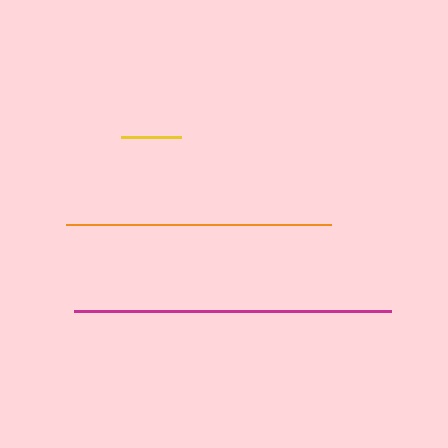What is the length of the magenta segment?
The magenta segment is approximately 318 pixels long.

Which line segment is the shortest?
The yellow line is the shortest at approximately 60 pixels.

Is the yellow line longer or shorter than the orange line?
The orange line is longer than the yellow line.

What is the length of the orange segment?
The orange segment is approximately 265 pixels long.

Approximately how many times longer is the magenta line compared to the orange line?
The magenta line is approximately 1.2 times the length of the orange line.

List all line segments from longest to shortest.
From longest to shortest: magenta, orange, yellow.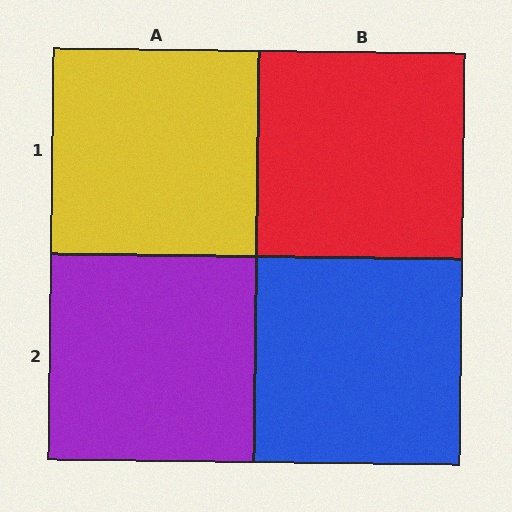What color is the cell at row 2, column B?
Blue.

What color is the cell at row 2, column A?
Purple.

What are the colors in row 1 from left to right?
Yellow, red.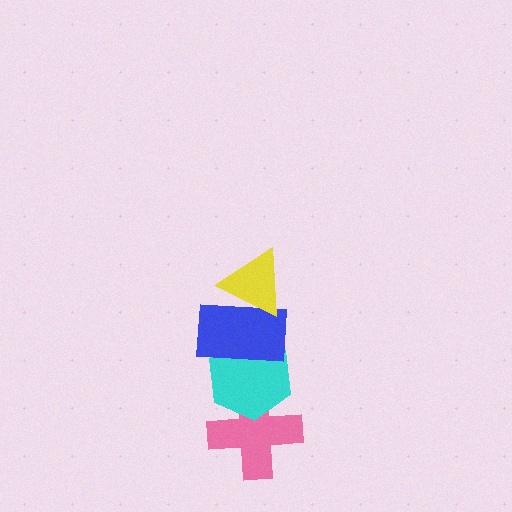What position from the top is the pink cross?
The pink cross is 4th from the top.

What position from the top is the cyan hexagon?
The cyan hexagon is 3rd from the top.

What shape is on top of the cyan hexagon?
The blue rectangle is on top of the cyan hexagon.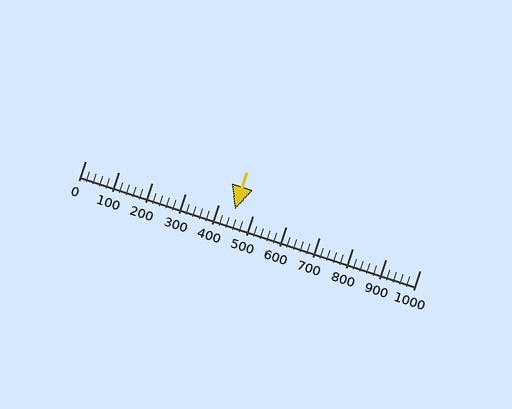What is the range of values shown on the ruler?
The ruler shows values from 0 to 1000.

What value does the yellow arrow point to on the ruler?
The yellow arrow points to approximately 446.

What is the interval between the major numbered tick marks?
The major tick marks are spaced 100 units apart.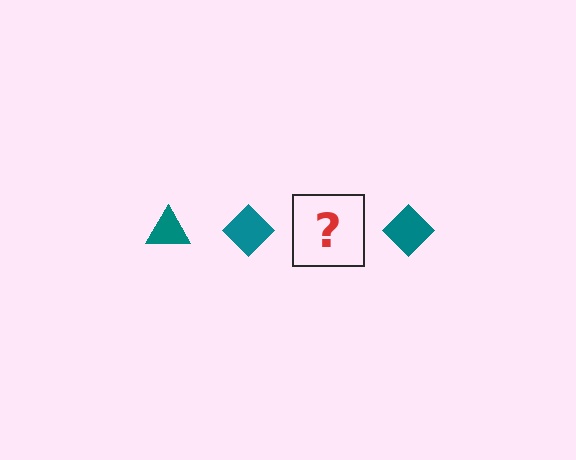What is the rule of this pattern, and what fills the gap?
The rule is that the pattern cycles through triangle, diamond shapes in teal. The gap should be filled with a teal triangle.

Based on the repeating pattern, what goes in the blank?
The blank should be a teal triangle.